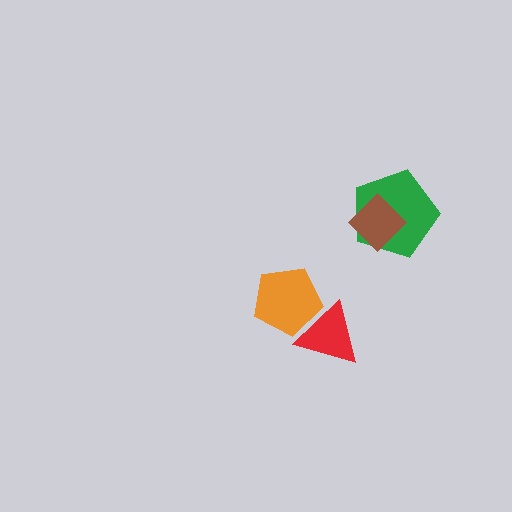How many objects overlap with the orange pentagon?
1 object overlaps with the orange pentagon.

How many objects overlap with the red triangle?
1 object overlaps with the red triangle.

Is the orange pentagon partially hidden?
Yes, it is partially covered by another shape.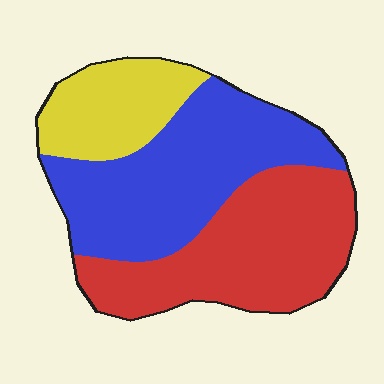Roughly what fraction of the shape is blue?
Blue covers about 40% of the shape.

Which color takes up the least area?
Yellow, at roughly 20%.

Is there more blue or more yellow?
Blue.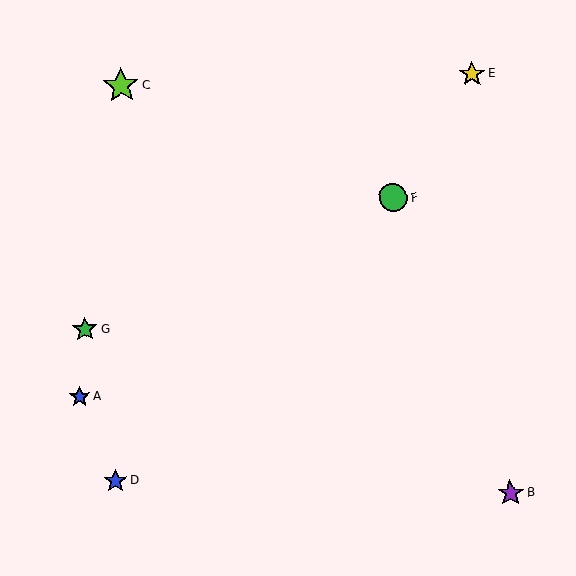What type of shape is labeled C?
Shape C is a lime star.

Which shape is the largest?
The lime star (labeled C) is the largest.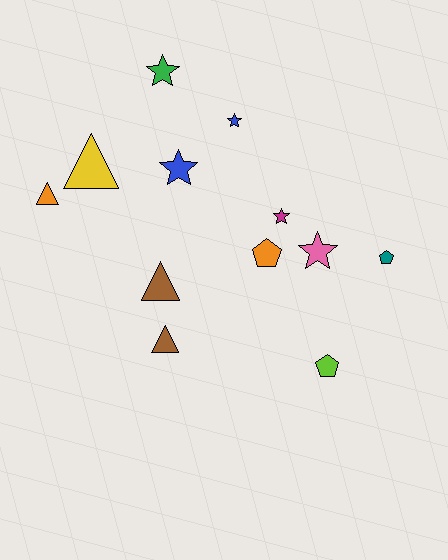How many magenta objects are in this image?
There is 1 magenta object.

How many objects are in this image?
There are 12 objects.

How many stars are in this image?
There are 5 stars.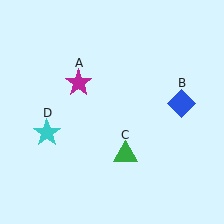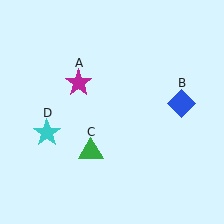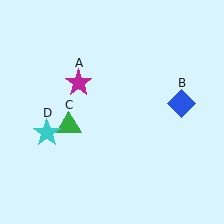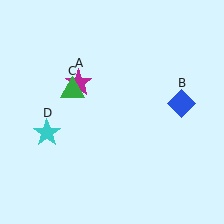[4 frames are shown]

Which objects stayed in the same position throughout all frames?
Magenta star (object A) and blue diamond (object B) and cyan star (object D) remained stationary.